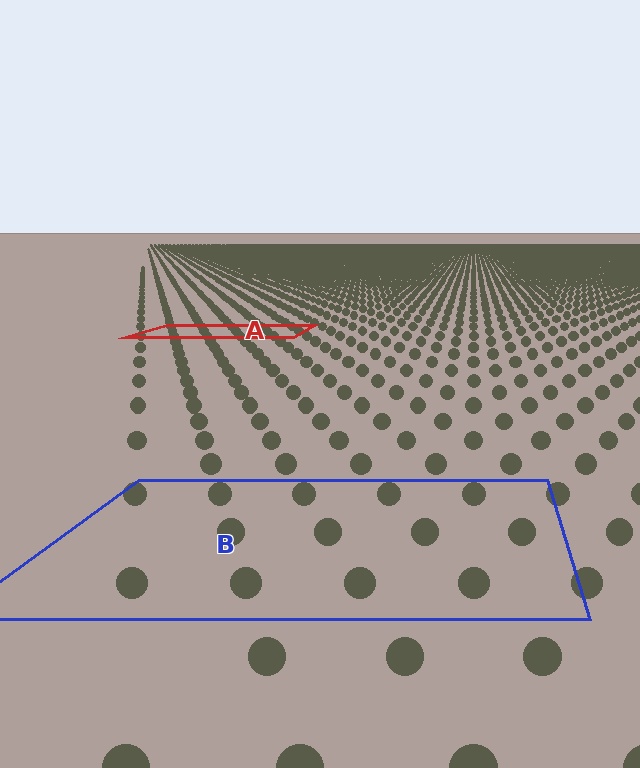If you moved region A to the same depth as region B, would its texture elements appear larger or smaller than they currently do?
They would appear larger. At a closer depth, the same texture elements are projected at a bigger on-screen size.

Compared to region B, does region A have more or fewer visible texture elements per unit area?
Region A has more texture elements per unit area — they are packed more densely because it is farther away.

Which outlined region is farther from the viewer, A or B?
Region A is farther from the viewer — the texture elements inside it appear smaller and more densely packed.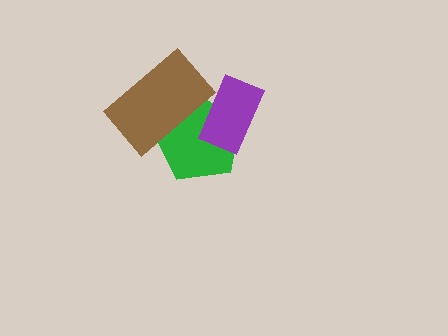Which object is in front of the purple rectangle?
The brown rectangle is in front of the purple rectangle.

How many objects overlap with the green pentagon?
2 objects overlap with the green pentagon.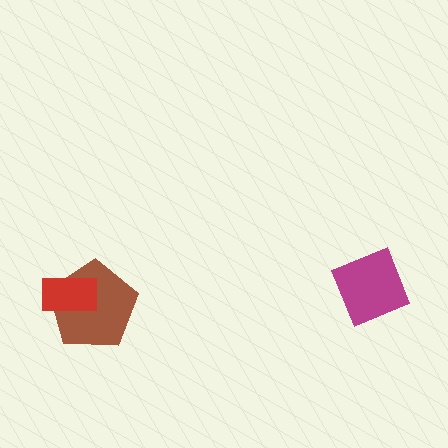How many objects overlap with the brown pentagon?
1 object overlaps with the brown pentagon.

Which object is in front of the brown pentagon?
The red rectangle is in front of the brown pentagon.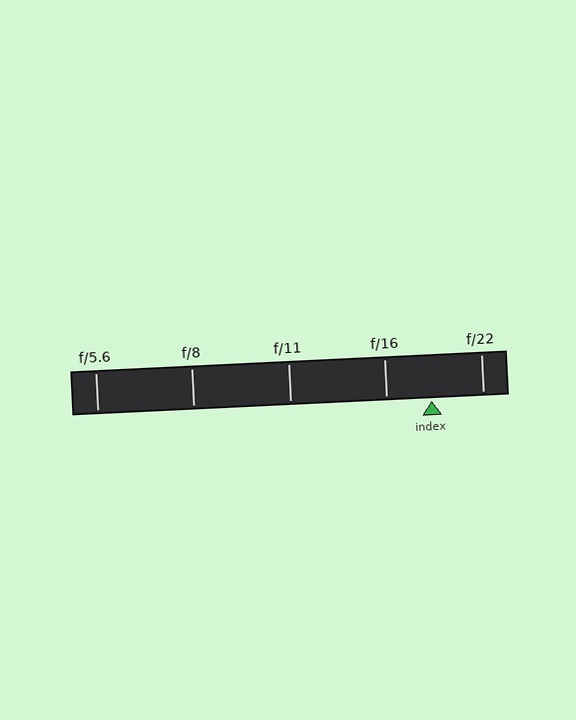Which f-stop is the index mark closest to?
The index mark is closest to f/16.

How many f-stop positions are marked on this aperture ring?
There are 5 f-stop positions marked.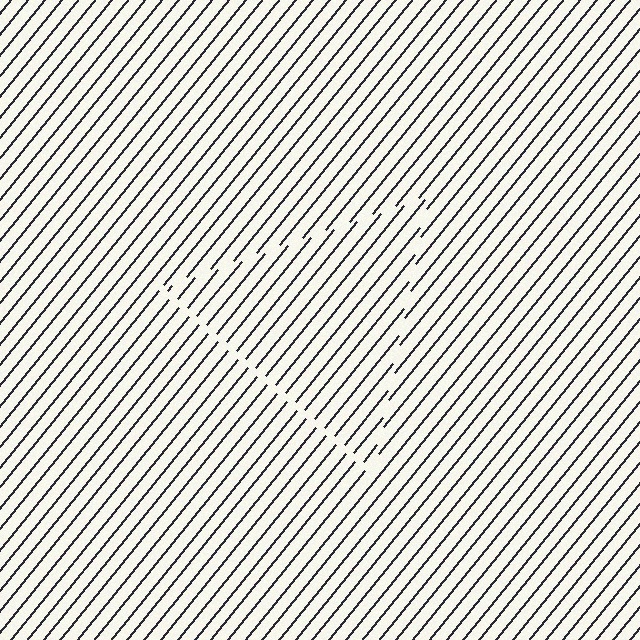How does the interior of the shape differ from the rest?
The interior of the shape contains the same grating, shifted by half a period — the contour is defined by the phase discontinuity where line-ends from the inner and outer gratings abut.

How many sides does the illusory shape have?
3 sides — the line-ends trace a triangle.